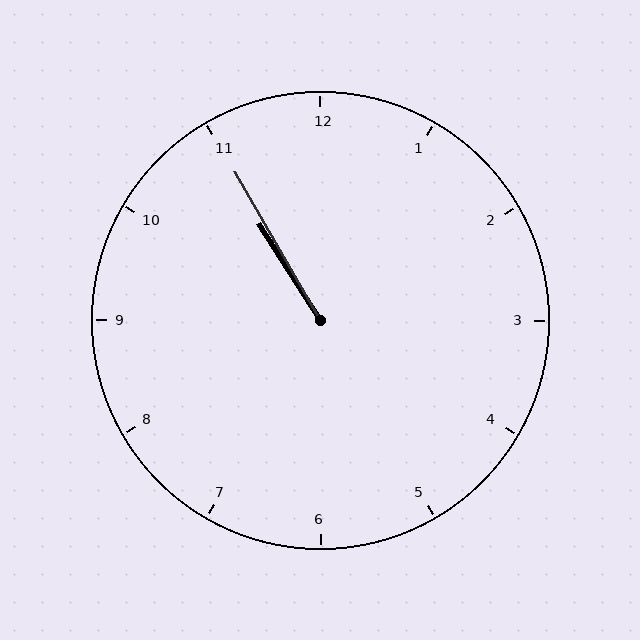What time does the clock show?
10:55.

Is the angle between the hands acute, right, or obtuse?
It is acute.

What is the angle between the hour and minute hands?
Approximately 2 degrees.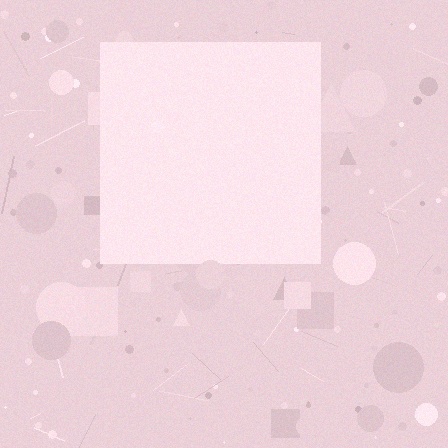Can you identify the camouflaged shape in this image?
The camouflaged shape is a square.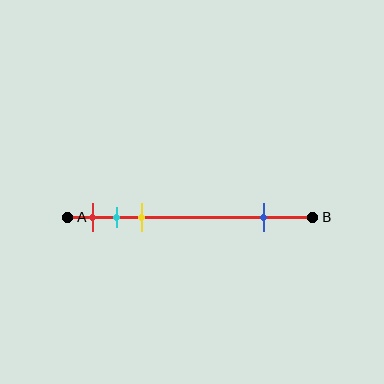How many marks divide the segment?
There are 4 marks dividing the segment.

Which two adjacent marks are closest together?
The cyan and yellow marks are the closest adjacent pair.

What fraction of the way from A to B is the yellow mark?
The yellow mark is approximately 30% (0.3) of the way from A to B.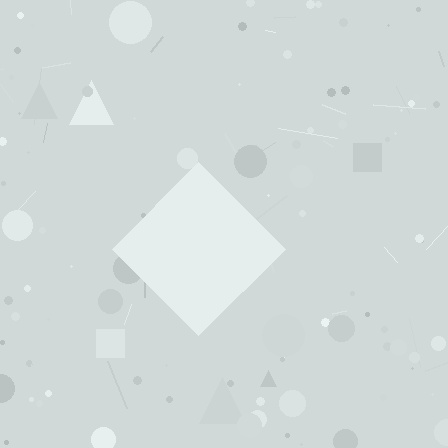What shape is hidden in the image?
A diamond is hidden in the image.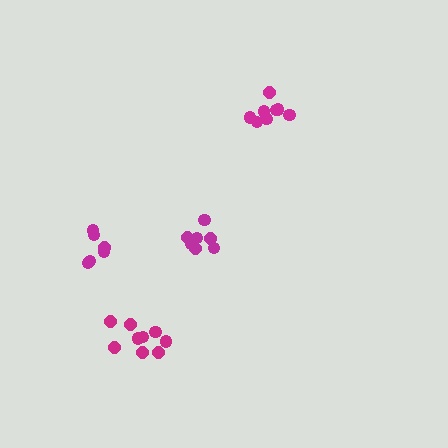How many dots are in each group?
Group 1: 8 dots, Group 2: 9 dots, Group 3: 7 dots, Group 4: 6 dots (30 total).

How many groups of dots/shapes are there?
There are 4 groups.